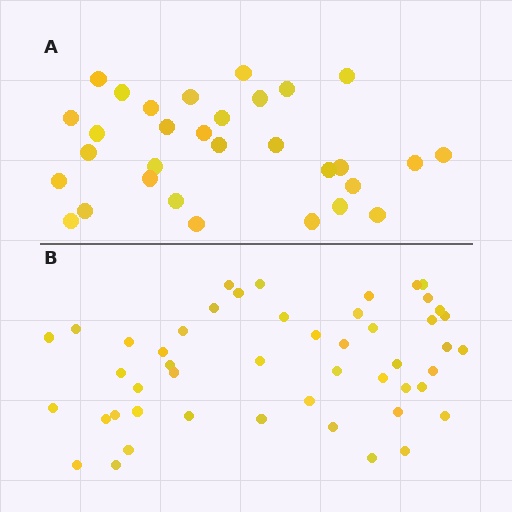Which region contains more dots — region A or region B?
Region B (the bottom region) has more dots.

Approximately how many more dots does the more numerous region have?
Region B has approximately 20 more dots than region A.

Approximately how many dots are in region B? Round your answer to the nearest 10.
About 50 dots. (The exact count is 49, which rounds to 50.)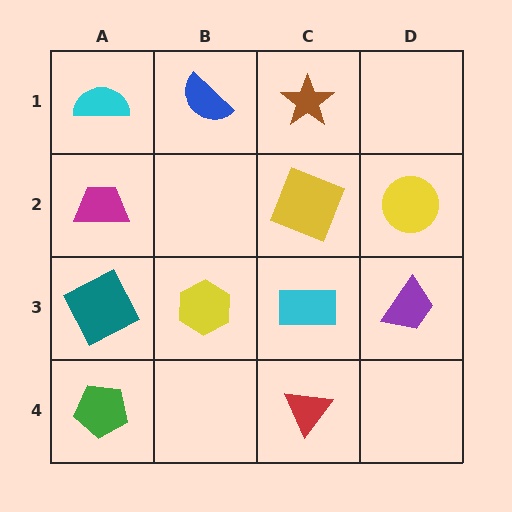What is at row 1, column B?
A blue semicircle.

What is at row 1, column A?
A cyan semicircle.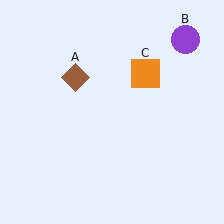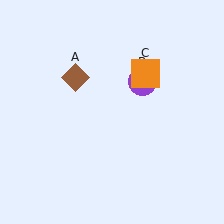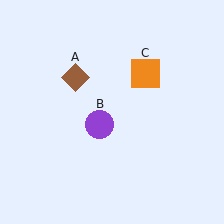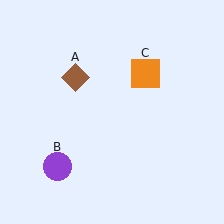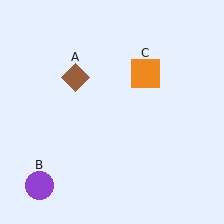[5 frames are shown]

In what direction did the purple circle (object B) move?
The purple circle (object B) moved down and to the left.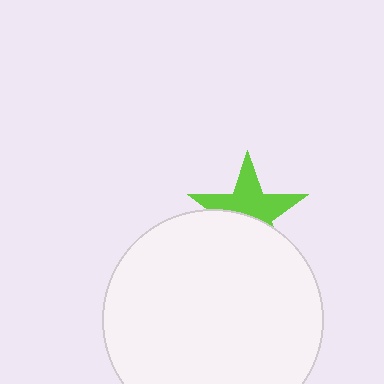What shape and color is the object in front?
The object in front is a white circle.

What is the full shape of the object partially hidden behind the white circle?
The partially hidden object is a lime star.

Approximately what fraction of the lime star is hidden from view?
Roughly 45% of the lime star is hidden behind the white circle.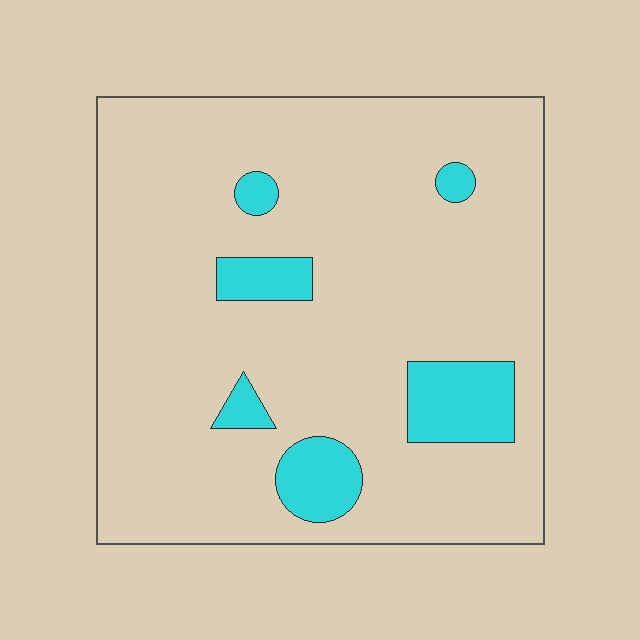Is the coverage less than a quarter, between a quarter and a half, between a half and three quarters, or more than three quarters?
Less than a quarter.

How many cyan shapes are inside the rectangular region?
6.